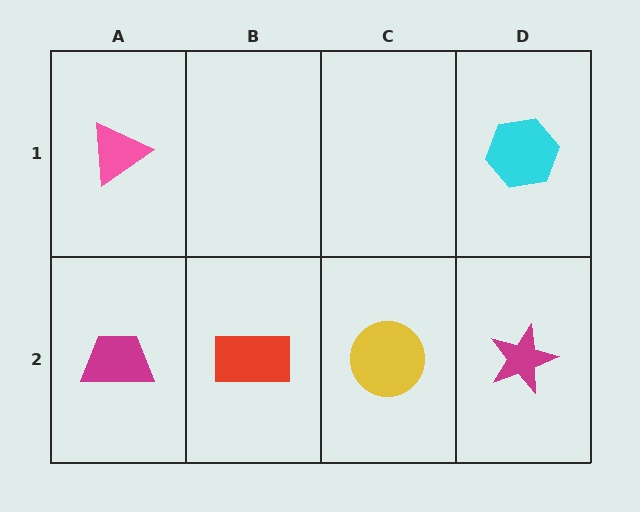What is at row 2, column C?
A yellow circle.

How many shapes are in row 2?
4 shapes.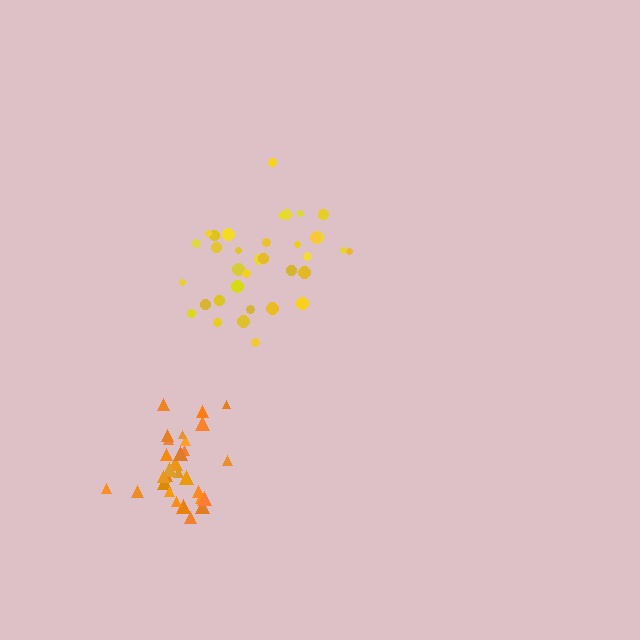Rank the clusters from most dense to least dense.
orange, yellow.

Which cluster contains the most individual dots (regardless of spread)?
Yellow (35).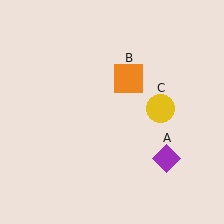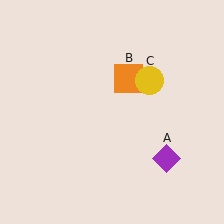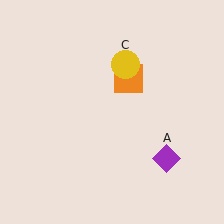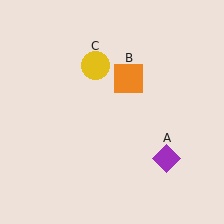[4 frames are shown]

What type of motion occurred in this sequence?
The yellow circle (object C) rotated counterclockwise around the center of the scene.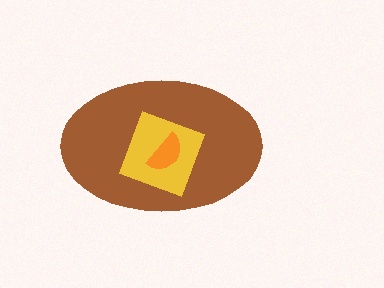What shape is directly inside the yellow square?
The orange semicircle.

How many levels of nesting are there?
3.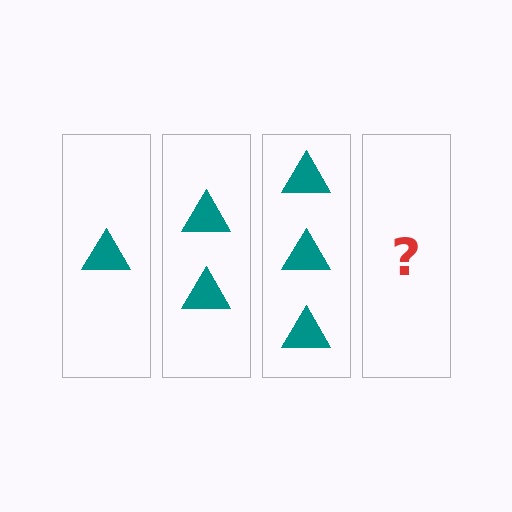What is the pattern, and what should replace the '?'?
The pattern is that each step adds one more triangle. The '?' should be 4 triangles.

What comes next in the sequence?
The next element should be 4 triangles.